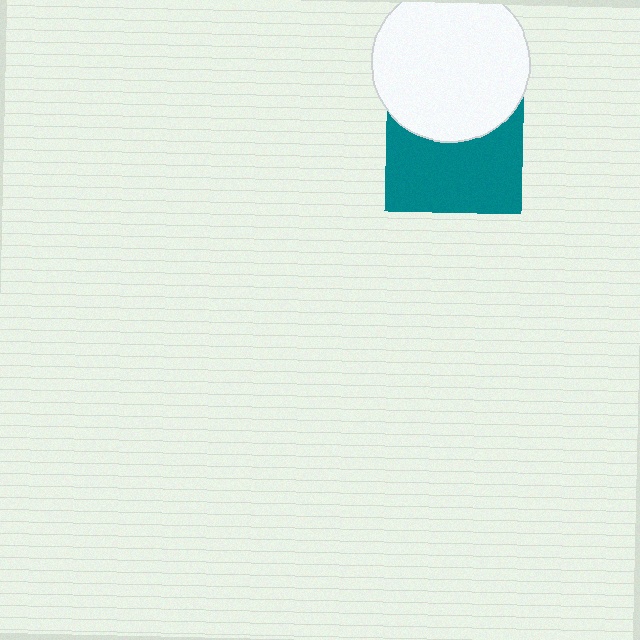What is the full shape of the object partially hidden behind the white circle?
The partially hidden object is a teal square.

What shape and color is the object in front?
The object in front is a white circle.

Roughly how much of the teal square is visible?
About half of it is visible (roughly 60%).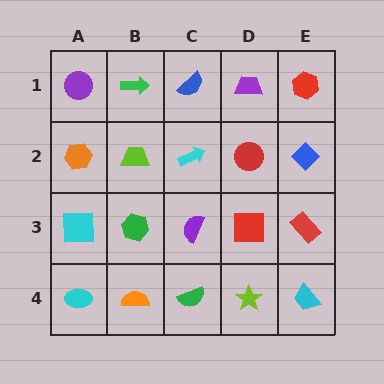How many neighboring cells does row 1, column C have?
3.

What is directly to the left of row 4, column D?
A green semicircle.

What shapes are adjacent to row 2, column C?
A blue semicircle (row 1, column C), a purple semicircle (row 3, column C), a lime trapezoid (row 2, column B), a red circle (row 2, column D).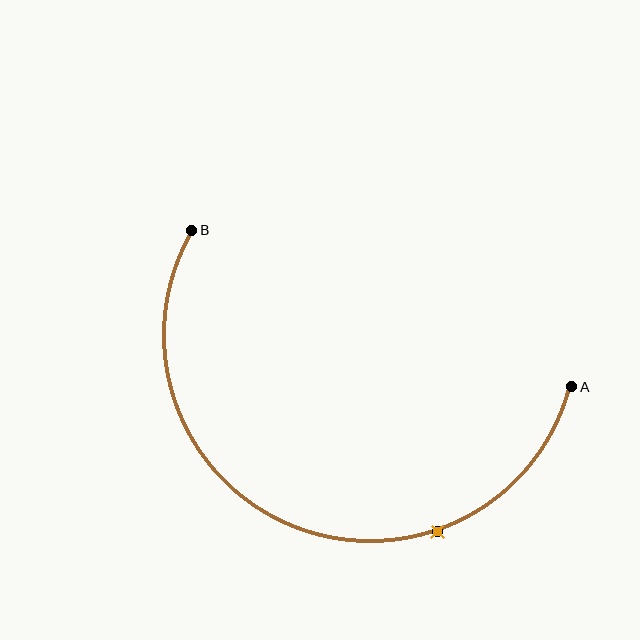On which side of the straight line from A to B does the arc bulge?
The arc bulges below the straight line connecting A and B.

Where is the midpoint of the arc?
The arc midpoint is the point on the curve farthest from the straight line joining A and B. It sits below that line.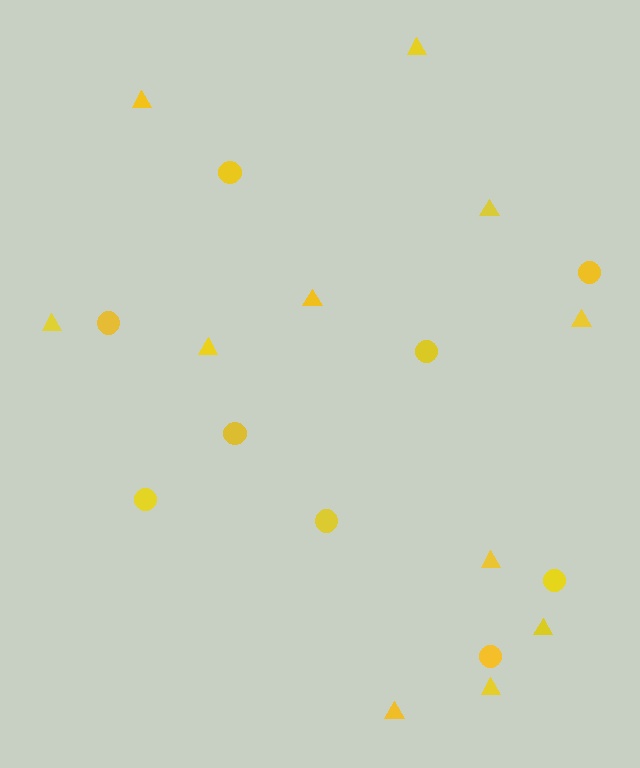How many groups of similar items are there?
There are 2 groups: one group of circles (9) and one group of triangles (11).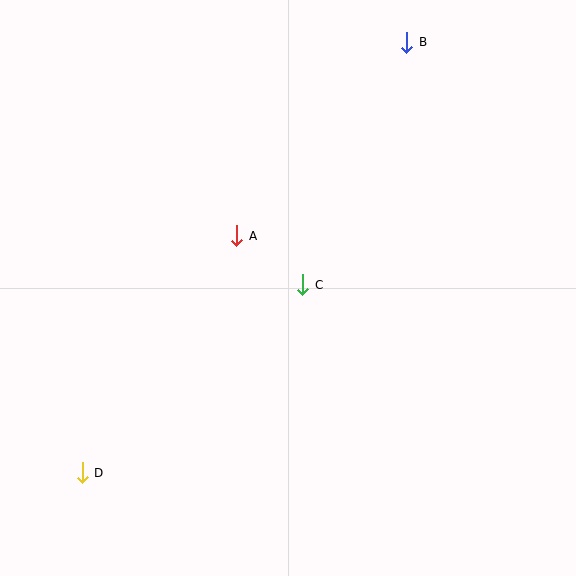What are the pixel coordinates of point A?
Point A is at (237, 236).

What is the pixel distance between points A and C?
The distance between A and C is 82 pixels.